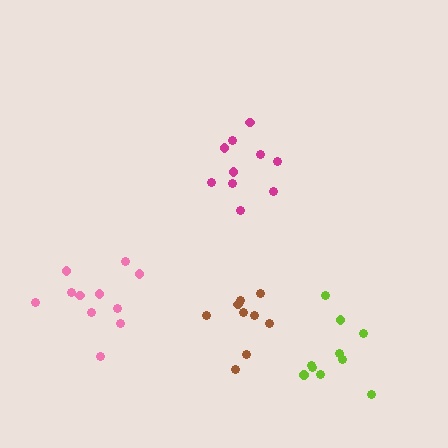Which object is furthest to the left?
The pink cluster is leftmost.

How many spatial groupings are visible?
There are 4 spatial groupings.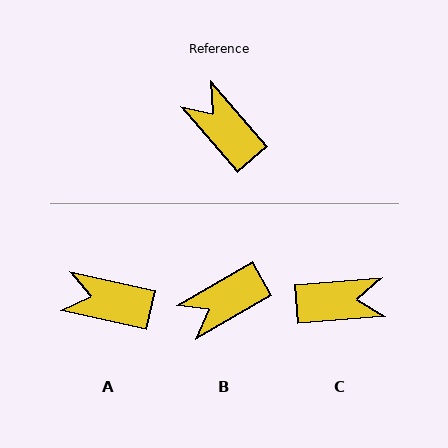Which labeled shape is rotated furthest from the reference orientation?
C, about 126 degrees away.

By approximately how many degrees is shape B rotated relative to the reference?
Approximately 79 degrees counter-clockwise.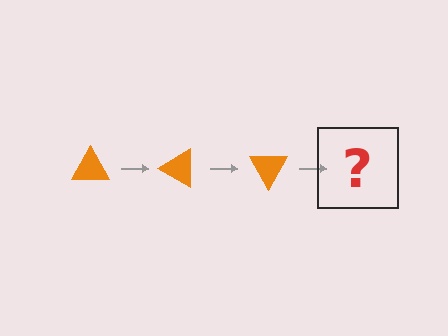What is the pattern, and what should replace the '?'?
The pattern is that the triangle rotates 30 degrees each step. The '?' should be an orange triangle rotated 90 degrees.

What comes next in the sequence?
The next element should be an orange triangle rotated 90 degrees.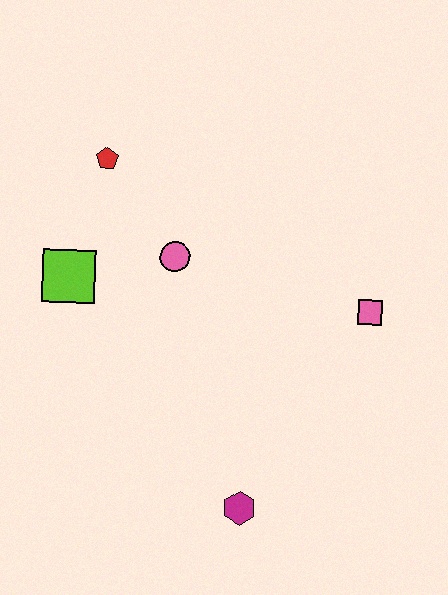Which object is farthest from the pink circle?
The magenta hexagon is farthest from the pink circle.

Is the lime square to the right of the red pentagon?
No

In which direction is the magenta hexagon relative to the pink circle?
The magenta hexagon is below the pink circle.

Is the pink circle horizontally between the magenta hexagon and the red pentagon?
Yes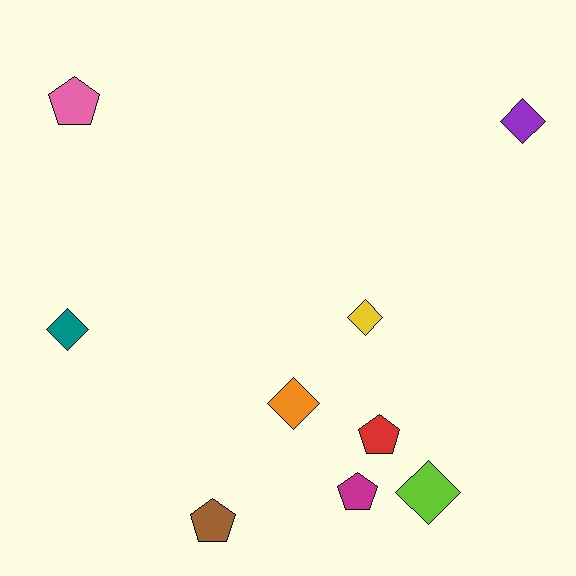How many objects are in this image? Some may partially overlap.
There are 9 objects.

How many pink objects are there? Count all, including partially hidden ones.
There is 1 pink object.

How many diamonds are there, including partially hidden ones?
There are 5 diamonds.